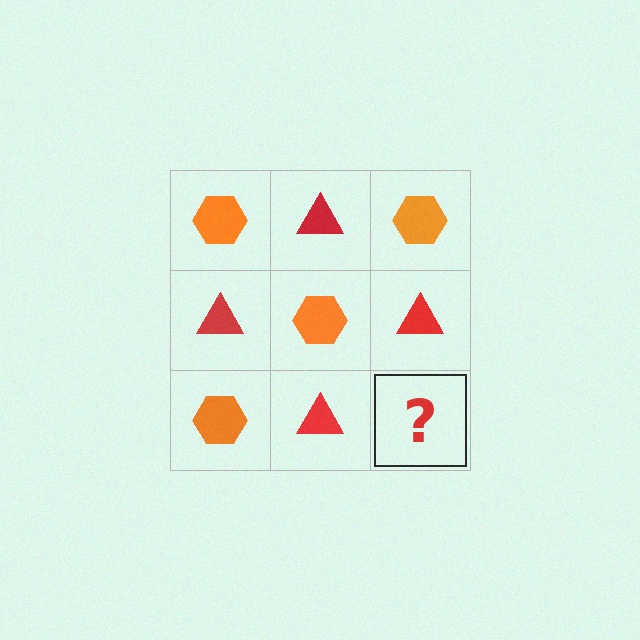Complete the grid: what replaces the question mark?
The question mark should be replaced with an orange hexagon.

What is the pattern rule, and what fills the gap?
The rule is that it alternates orange hexagon and red triangle in a checkerboard pattern. The gap should be filled with an orange hexagon.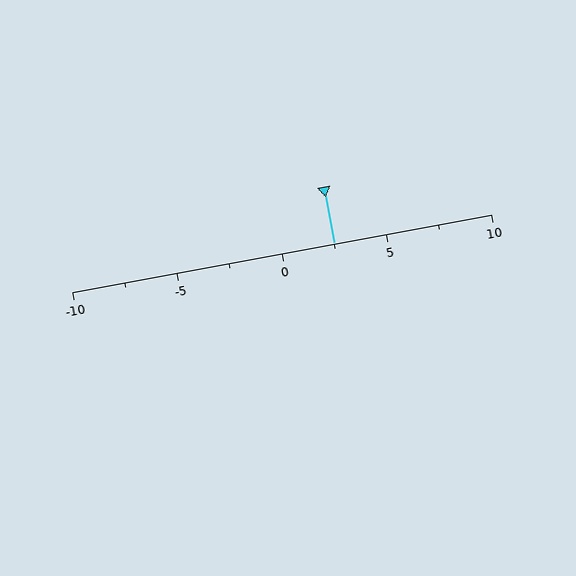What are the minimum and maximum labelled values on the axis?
The axis runs from -10 to 10.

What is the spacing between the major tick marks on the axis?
The major ticks are spaced 5 apart.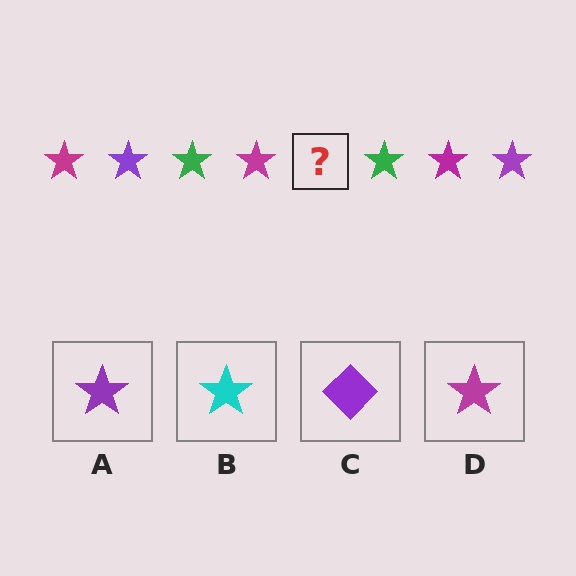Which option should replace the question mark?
Option A.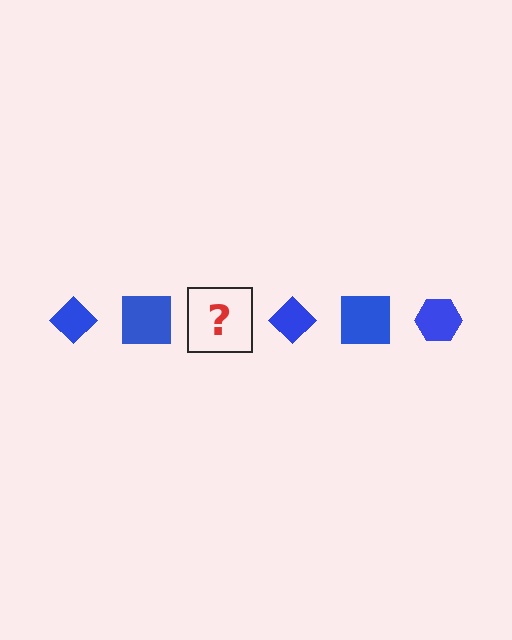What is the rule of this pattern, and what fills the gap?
The rule is that the pattern cycles through diamond, square, hexagon shapes in blue. The gap should be filled with a blue hexagon.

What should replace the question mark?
The question mark should be replaced with a blue hexagon.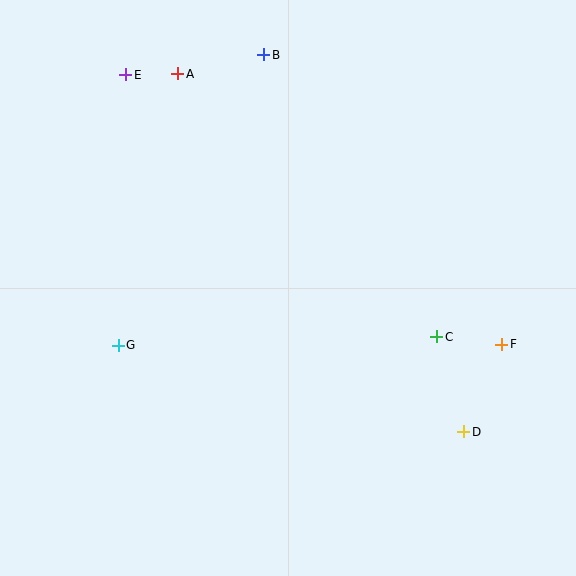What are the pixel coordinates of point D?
Point D is at (464, 432).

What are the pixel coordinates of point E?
Point E is at (126, 75).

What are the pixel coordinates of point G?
Point G is at (118, 345).